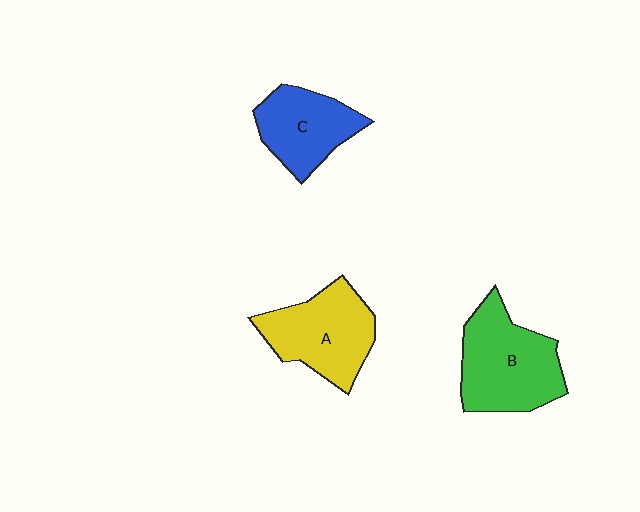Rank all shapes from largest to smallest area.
From largest to smallest: B (green), A (yellow), C (blue).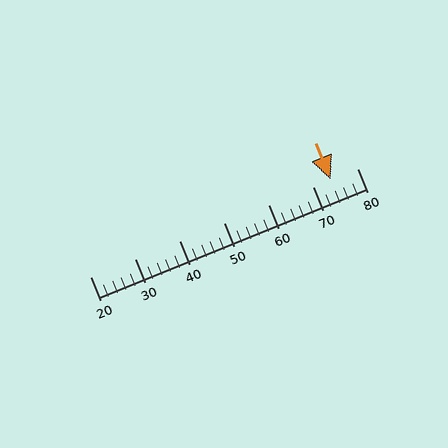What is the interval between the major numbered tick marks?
The major tick marks are spaced 10 units apart.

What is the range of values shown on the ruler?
The ruler shows values from 20 to 80.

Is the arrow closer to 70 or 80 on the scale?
The arrow is closer to 70.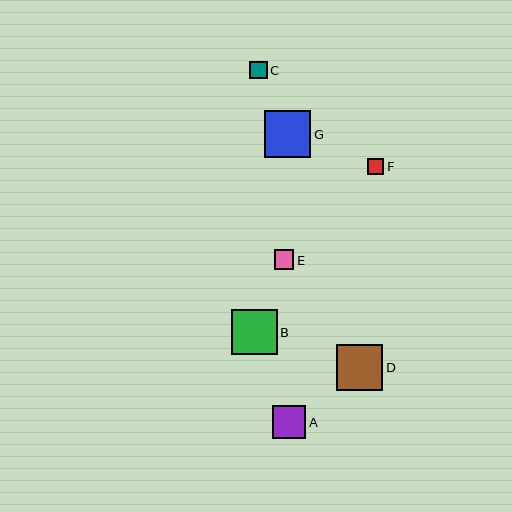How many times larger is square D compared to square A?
Square D is approximately 1.4 times the size of square A.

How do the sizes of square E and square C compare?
Square E and square C are approximately the same size.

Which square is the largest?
Square D is the largest with a size of approximately 47 pixels.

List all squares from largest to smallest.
From largest to smallest: D, G, B, A, E, C, F.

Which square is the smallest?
Square F is the smallest with a size of approximately 16 pixels.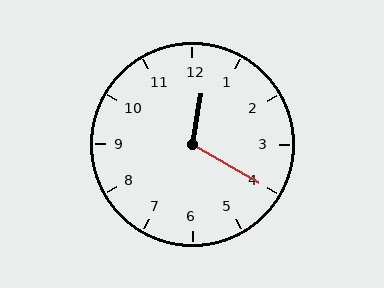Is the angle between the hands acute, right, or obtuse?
It is obtuse.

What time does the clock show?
12:20.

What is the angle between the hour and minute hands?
Approximately 110 degrees.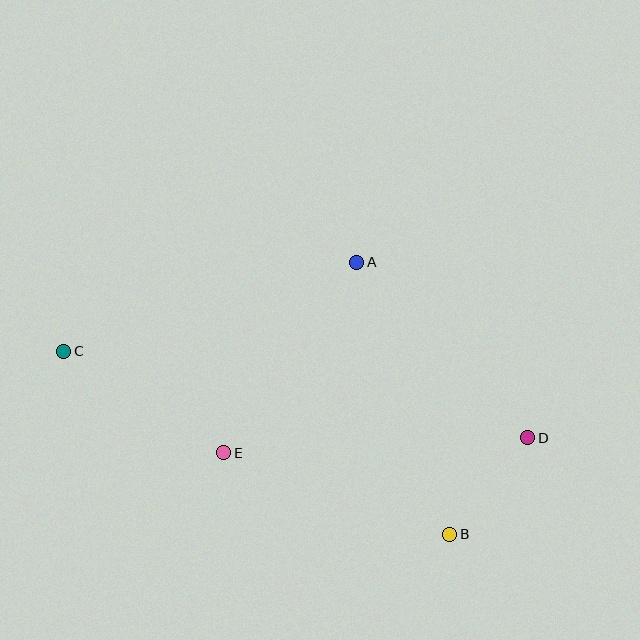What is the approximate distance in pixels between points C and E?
The distance between C and E is approximately 190 pixels.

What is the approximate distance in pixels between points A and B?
The distance between A and B is approximately 287 pixels.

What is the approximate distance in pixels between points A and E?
The distance between A and E is approximately 232 pixels.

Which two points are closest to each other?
Points B and D are closest to each other.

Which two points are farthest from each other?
Points C and D are farthest from each other.